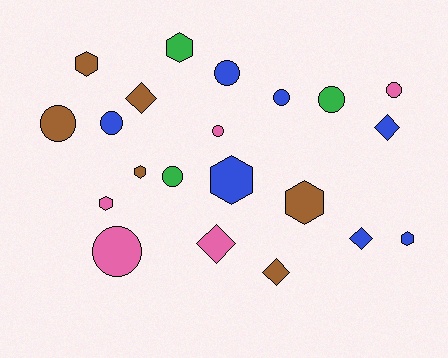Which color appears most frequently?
Blue, with 7 objects.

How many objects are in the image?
There are 21 objects.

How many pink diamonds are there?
There is 1 pink diamond.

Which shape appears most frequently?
Circle, with 9 objects.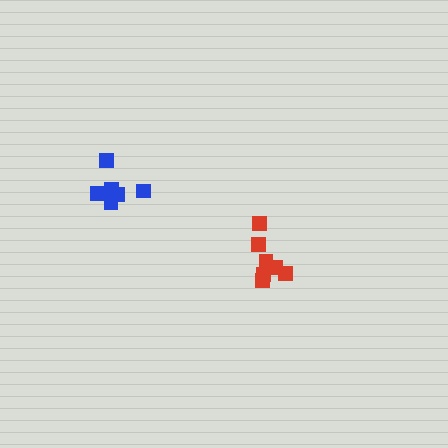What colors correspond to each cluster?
The clusters are colored: red, blue.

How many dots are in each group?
Group 1: 7 dots, Group 2: 6 dots (13 total).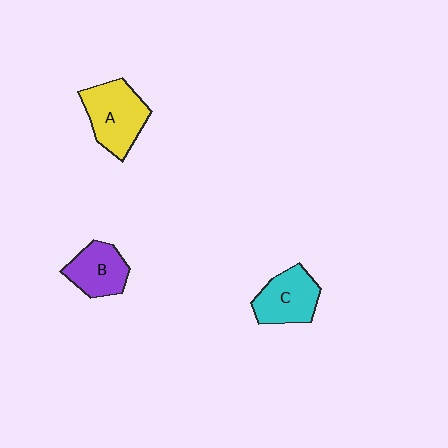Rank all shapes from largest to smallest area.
From largest to smallest: A (yellow), C (cyan), B (purple).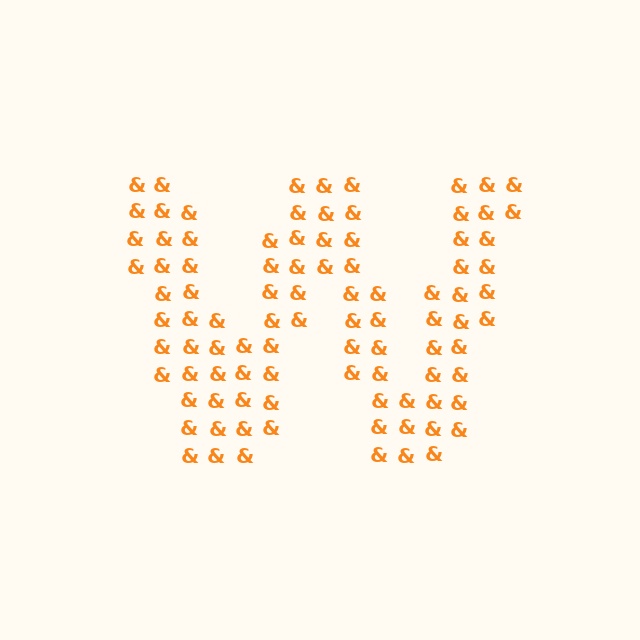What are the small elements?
The small elements are ampersands.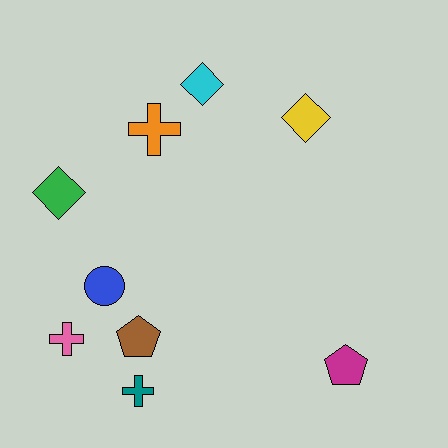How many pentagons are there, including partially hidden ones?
There are 2 pentagons.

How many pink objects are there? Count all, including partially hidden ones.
There is 1 pink object.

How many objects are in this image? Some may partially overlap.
There are 9 objects.